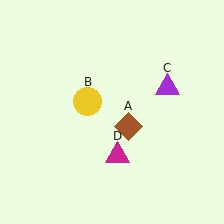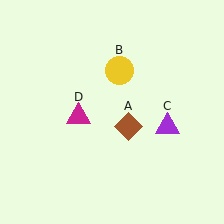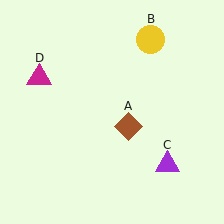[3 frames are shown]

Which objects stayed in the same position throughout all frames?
Brown diamond (object A) remained stationary.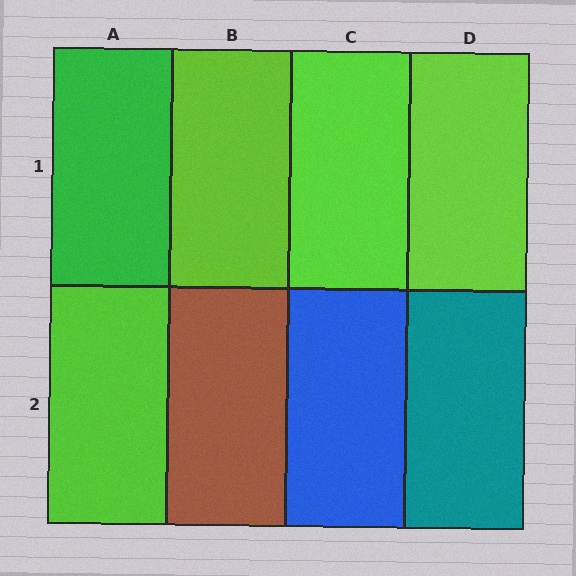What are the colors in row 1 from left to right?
Green, lime, lime, lime.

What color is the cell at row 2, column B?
Brown.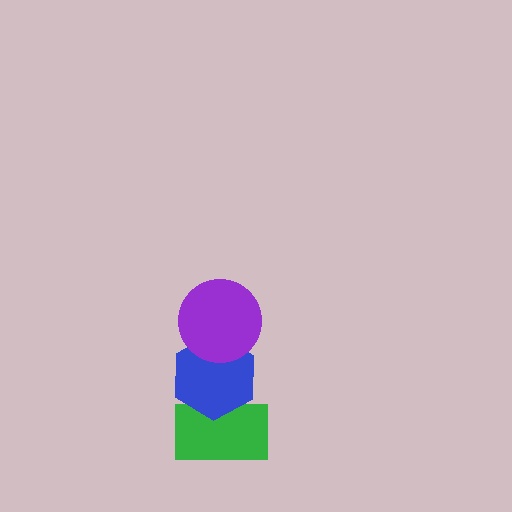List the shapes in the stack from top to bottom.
From top to bottom: the purple circle, the blue hexagon, the green rectangle.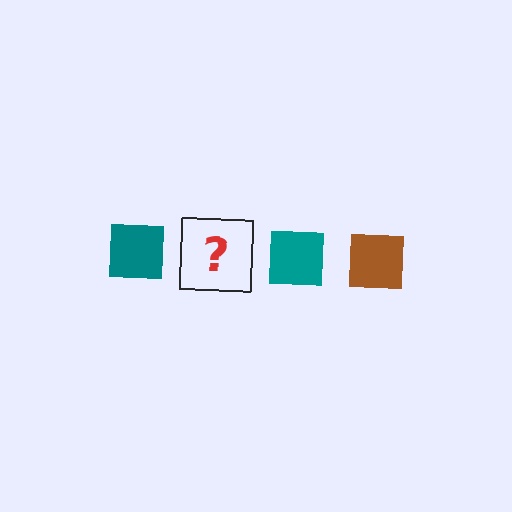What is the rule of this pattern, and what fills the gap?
The rule is that the pattern cycles through teal, brown squares. The gap should be filled with a brown square.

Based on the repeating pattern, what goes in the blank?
The blank should be a brown square.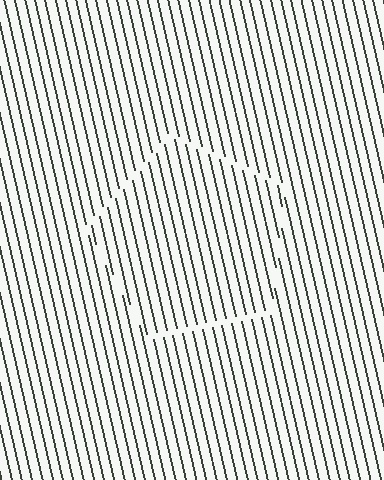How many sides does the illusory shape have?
5 sides — the line-ends trace a pentagon.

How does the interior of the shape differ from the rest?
The interior of the shape contains the same grating, shifted by half a period — the contour is defined by the phase discontinuity where line-ends from the inner and outer gratings abut.